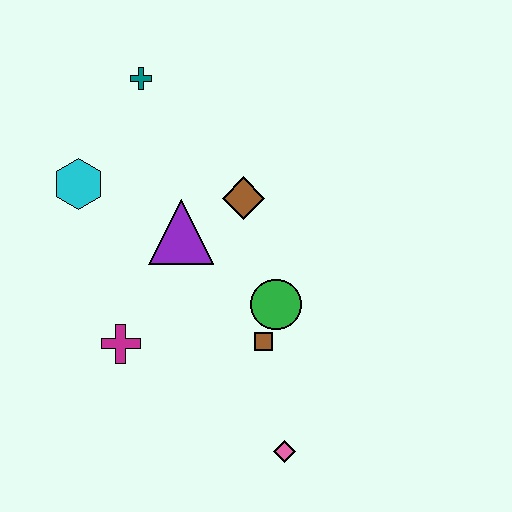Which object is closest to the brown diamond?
The purple triangle is closest to the brown diamond.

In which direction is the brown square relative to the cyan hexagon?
The brown square is to the right of the cyan hexagon.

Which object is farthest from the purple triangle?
The pink diamond is farthest from the purple triangle.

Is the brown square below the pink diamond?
No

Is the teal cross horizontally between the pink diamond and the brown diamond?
No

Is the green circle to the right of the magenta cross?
Yes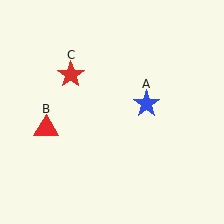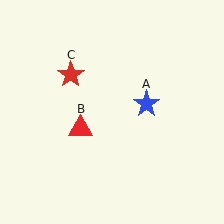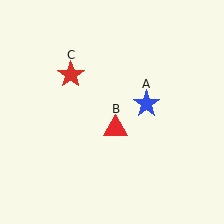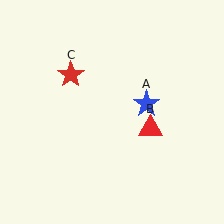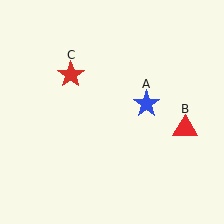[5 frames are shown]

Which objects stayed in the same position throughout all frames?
Blue star (object A) and red star (object C) remained stationary.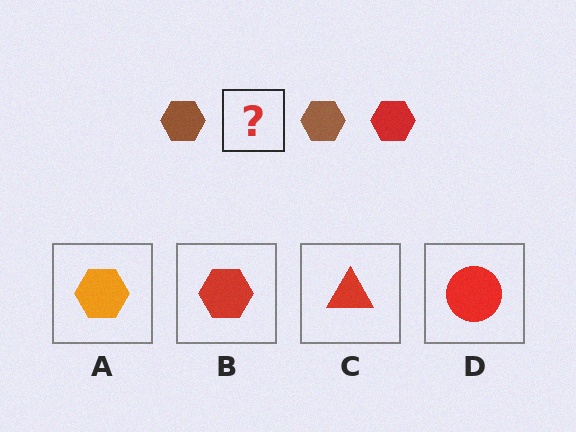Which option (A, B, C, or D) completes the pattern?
B.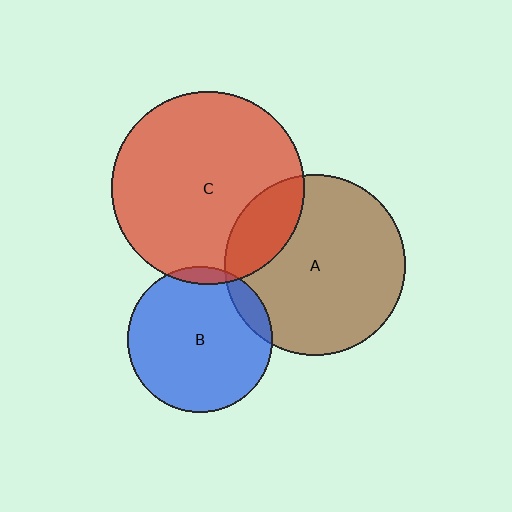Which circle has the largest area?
Circle C (red).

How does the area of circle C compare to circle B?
Approximately 1.8 times.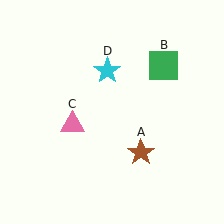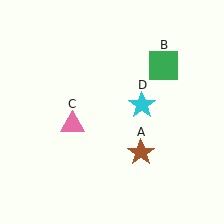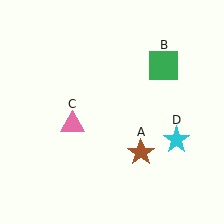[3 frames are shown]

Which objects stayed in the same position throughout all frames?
Brown star (object A) and green square (object B) and pink triangle (object C) remained stationary.